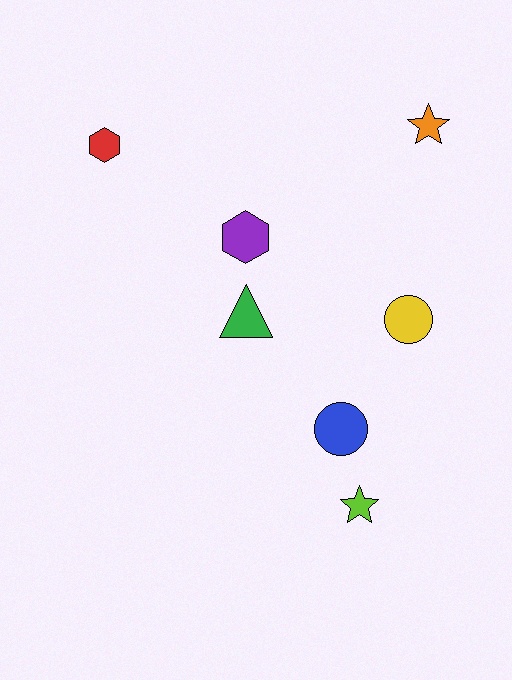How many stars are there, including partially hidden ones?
There are 2 stars.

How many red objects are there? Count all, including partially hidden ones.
There is 1 red object.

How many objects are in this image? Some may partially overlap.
There are 7 objects.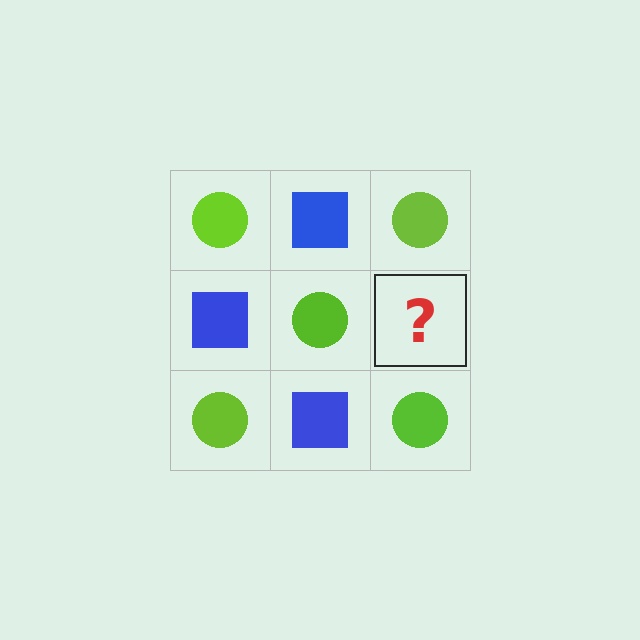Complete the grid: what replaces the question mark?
The question mark should be replaced with a blue square.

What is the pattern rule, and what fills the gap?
The rule is that it alternates lime circle and blue square in a checkerboard pattern. The gap should be filled with a blue square.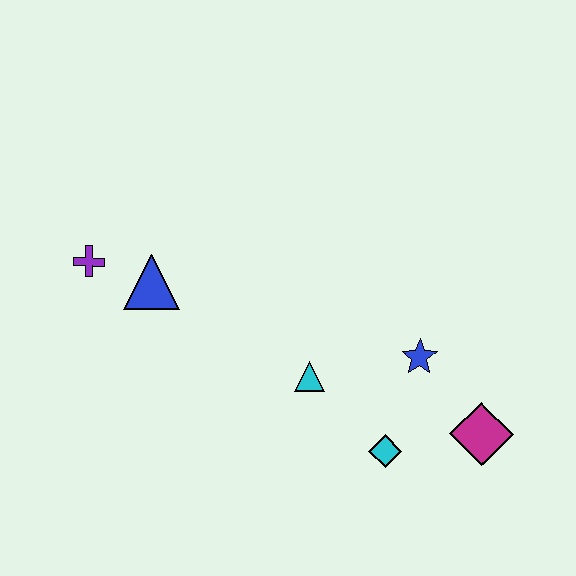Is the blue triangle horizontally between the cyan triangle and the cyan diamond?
No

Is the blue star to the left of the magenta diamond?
Yes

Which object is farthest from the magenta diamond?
The purple cross is farthest from the magenta diamond.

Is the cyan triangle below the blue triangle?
Yes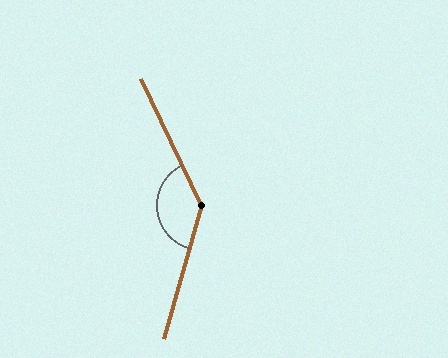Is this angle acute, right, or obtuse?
It is obtuse.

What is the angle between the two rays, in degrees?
Approximately 138 degrees.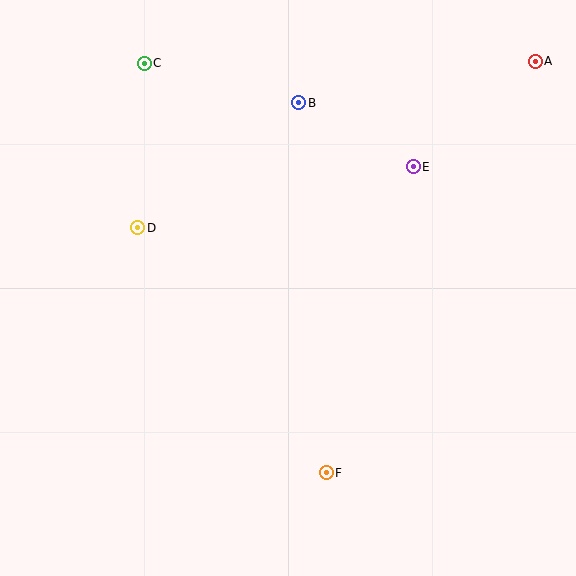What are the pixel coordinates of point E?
Point E is at (413, 167).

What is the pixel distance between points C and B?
The distance between C and B is 159 pixels.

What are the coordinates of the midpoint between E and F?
The midpoint between E and F is at (370, 320).